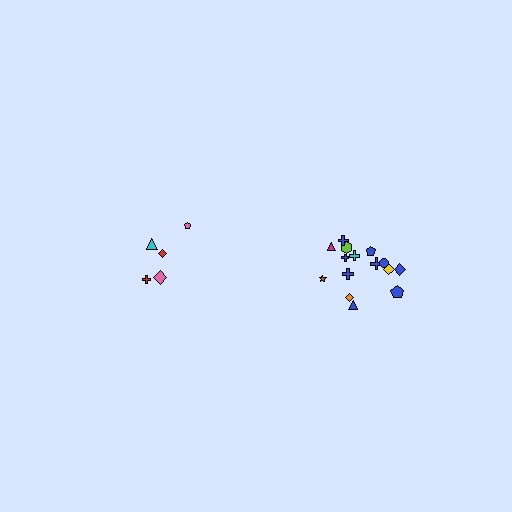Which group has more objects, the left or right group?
The right group.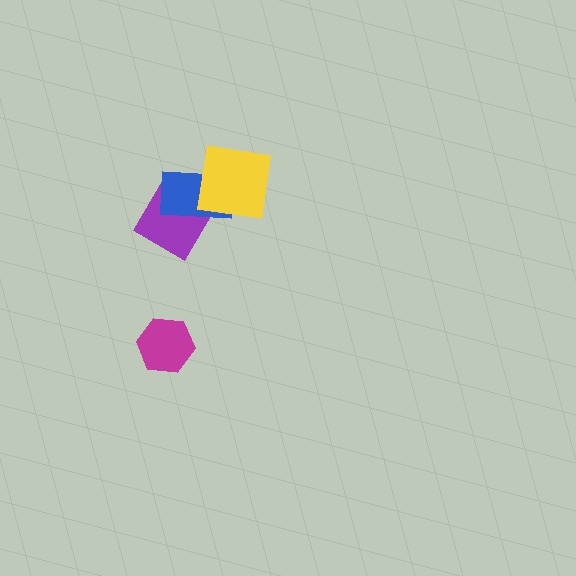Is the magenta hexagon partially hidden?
No, no other shape covers it.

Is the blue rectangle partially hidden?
Yes, it is partially covered by another shape.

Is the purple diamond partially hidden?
Yes, it is partially covered by another shape.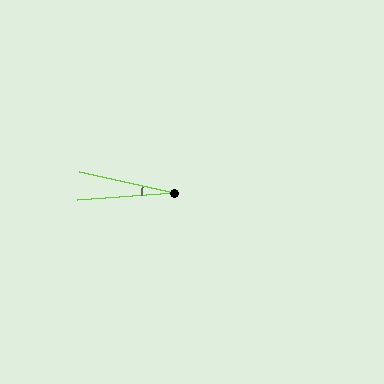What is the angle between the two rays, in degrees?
Approximately 17 degrees.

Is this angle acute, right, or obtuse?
It is acute.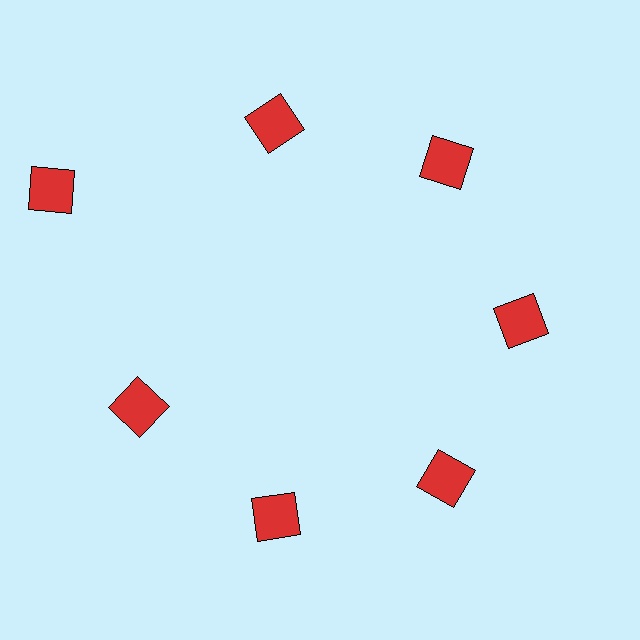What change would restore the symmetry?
The symmetry would be restored by moving it inward, back onto the ring so that all 7 squares sit at equal angles and equal distance from the center.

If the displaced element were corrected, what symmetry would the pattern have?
It would have 7-fold rotational symmetry — the pattern would map onto itself every 51 degrees.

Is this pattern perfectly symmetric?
No. The 7 red squares are arranged in a ring, but one element near the 10 o'clock position is pushed outward from the center, breaking the 7-fold rotational symmetry.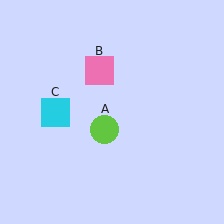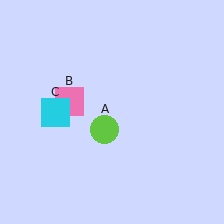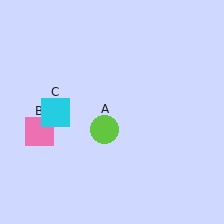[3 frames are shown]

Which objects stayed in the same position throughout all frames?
Lime circle (object A) and cyan square (object C) remained stationary.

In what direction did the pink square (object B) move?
The pink square (object B) moved down and to the left.